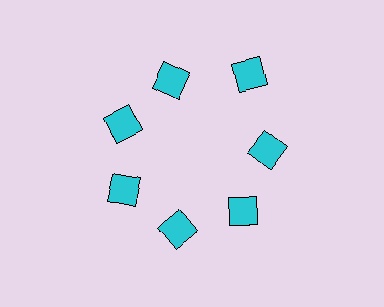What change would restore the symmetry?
The symmetry would be restored by moving it inward, back onto the ring so that all 7 squares sit at equal angles and equal distance from the center.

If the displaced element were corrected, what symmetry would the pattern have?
It would have 7-fold rotational symmetry — the pattern would map onto itself every 51 degrees.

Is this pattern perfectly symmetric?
No. The 7 cyan squares are arranged in a ring, but one element near the 1 o'clock position is pushed outward from the center, breaking the 7-fold rotational symmetry.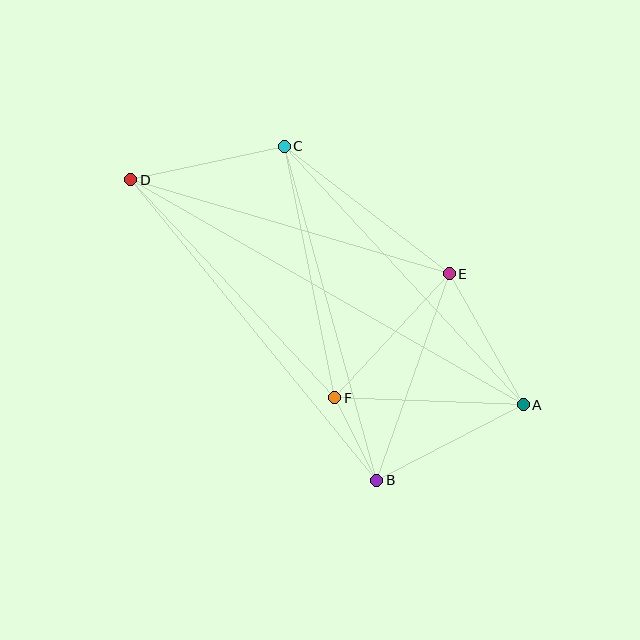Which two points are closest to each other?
Points B and F are closest to each other.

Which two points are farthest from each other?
Points A and D are farthest from each other.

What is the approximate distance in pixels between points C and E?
The distance between C and E is approximately 209 pixels.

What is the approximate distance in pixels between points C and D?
The distance between C and D is approximately 157 pixels.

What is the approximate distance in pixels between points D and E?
The distance between D and E is approximately 332 pixels.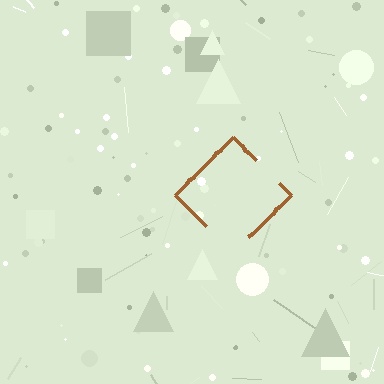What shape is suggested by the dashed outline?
The dashed outline suggests a diamond.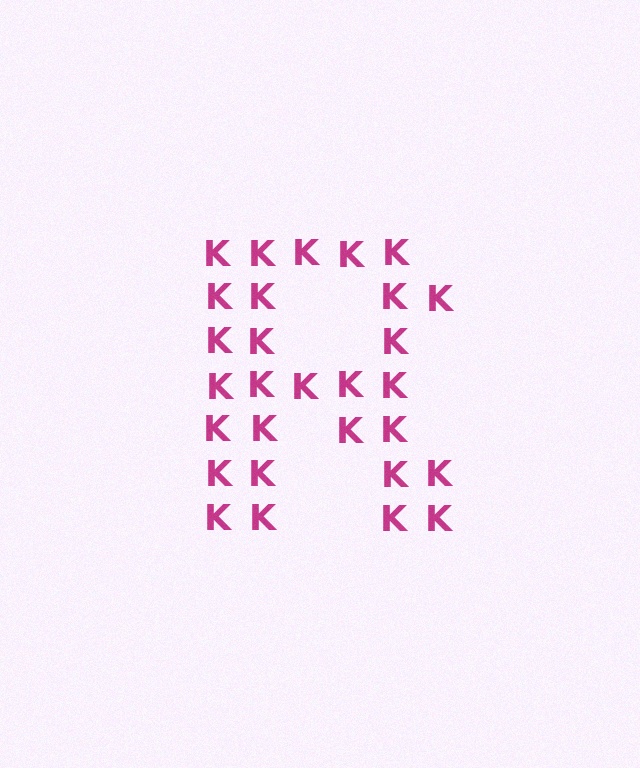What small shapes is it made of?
It is made of small letter K's.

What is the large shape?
The large shape is the letter R.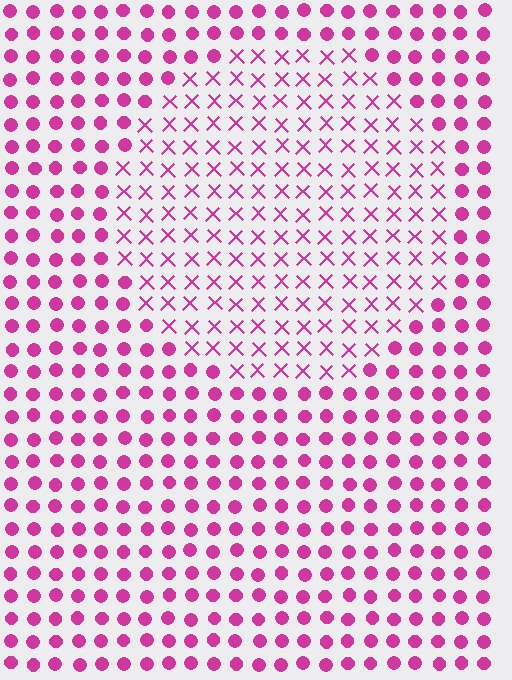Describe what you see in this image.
The image is filled with small magenta elements arranged in a uniform grid. A circle-shaped region contains X marks, while the surrounding area contains circles. The boundary is defined purely by the change in element shape.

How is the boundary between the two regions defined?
The boundary is defined by a change in element shape: X marks inside vs. circles outside. All elements share the same color and spacing.